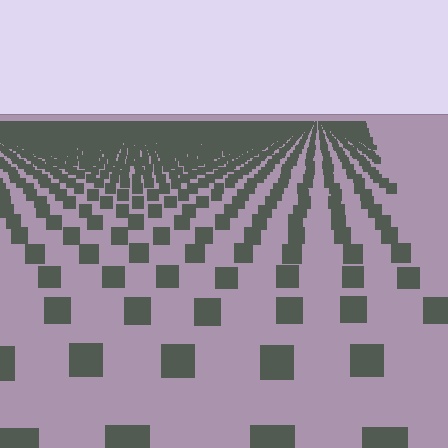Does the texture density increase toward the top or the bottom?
Density increases toward the top.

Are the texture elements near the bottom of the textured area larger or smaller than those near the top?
Larger. Near the bottom, elements are closer to the viewer and appear at a bigger on-screen size.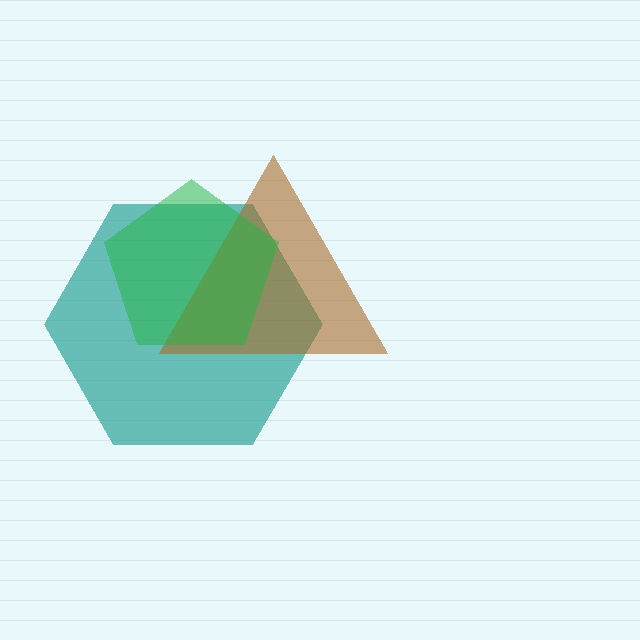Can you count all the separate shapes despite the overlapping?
Yes, there are 3 separate shapes.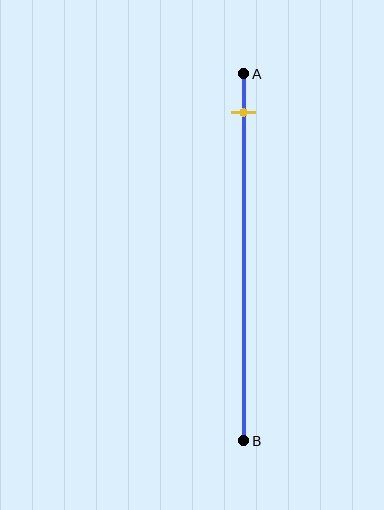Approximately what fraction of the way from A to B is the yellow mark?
The yellow mark is approximately 10% of the way from A to B.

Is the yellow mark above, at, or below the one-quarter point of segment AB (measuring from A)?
The yellow mark is above the one-quarter point of segment AB.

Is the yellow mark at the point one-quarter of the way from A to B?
No, the mark is at about 10% from A, not at the 25% one-quarter point.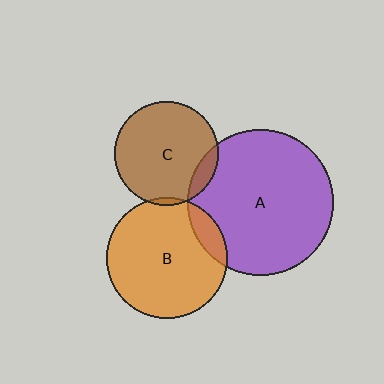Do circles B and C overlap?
Yes.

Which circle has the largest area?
Circle A (purple).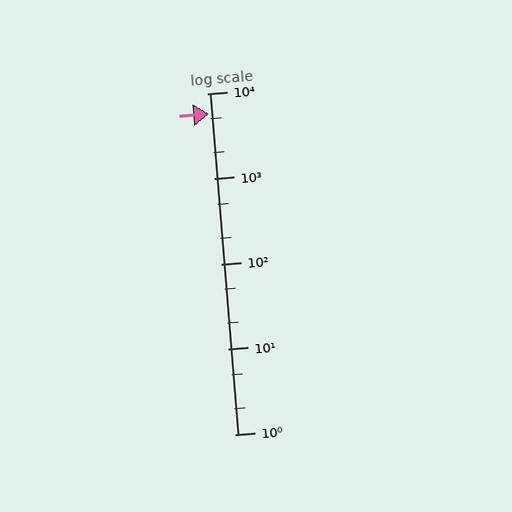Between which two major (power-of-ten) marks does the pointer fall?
The pointer is between 1000 and 10000.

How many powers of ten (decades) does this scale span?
The scale spans 4 decades, from 1 to 10000.